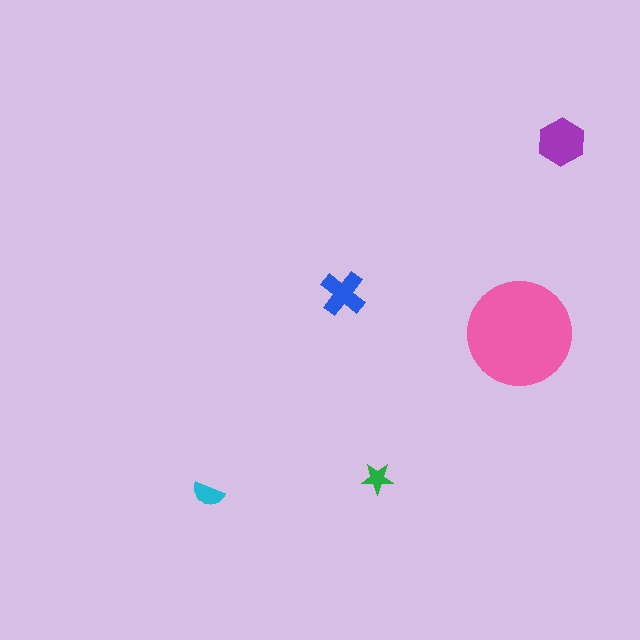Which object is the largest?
The pink circle.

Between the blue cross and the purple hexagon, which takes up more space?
The purple hexagon.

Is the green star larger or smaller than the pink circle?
Smaller.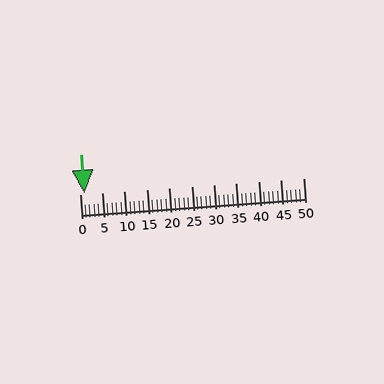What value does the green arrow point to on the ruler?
The green arrow points to approximately 1.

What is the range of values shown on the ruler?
The ruler shows values from 0 to 50.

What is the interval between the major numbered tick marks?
The major tick marks are spaced 5 units apart.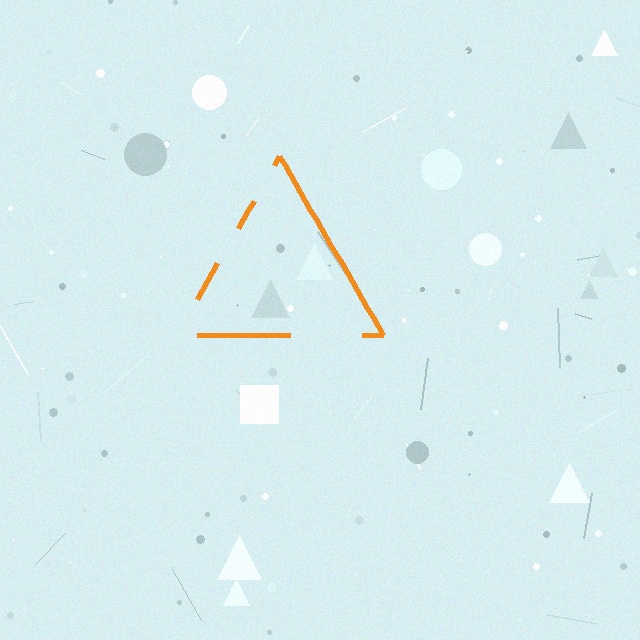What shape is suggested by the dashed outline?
The dashed outline suggests a triangle.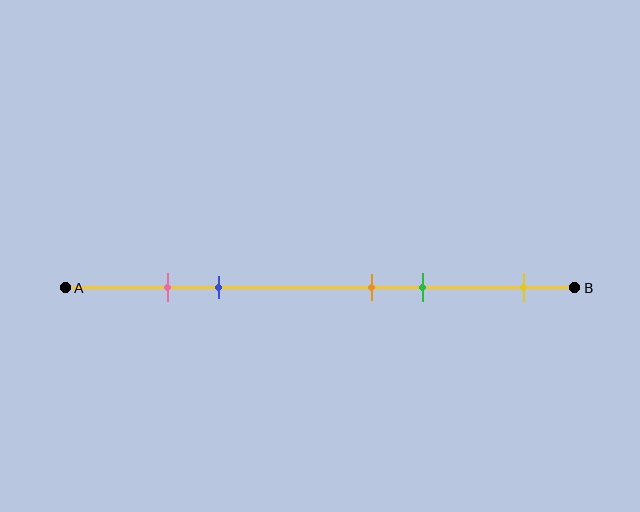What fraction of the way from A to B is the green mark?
The green mark is approximately 70% (0.7) of the way from A to B.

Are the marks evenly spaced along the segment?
No, the marks are not evenly spaced.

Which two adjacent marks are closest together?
The pink and blue marks are the closest adjacent pair.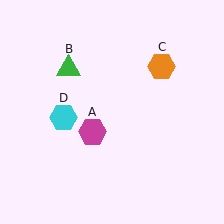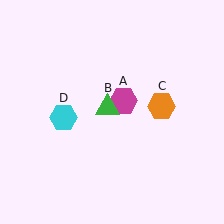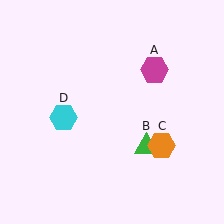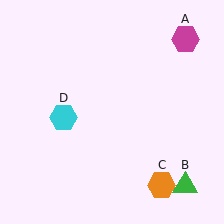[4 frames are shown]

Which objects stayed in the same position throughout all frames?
Cyan hexagon (object D) remained stationary.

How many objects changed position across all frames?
3 objects changed position: magenta hexagon (object A), green triangle (object B), orange hexagon (object C).